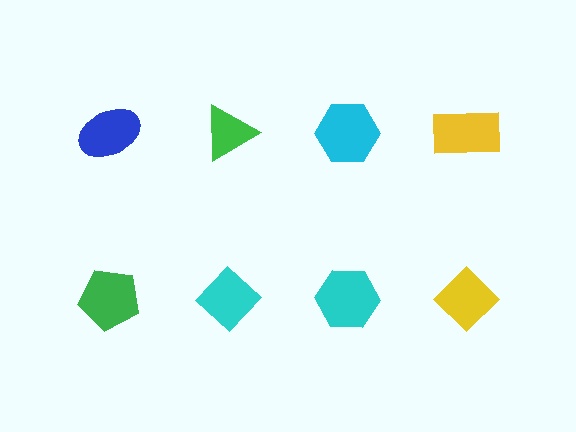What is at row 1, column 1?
A blue ellipse.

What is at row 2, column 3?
A cyan hexagon.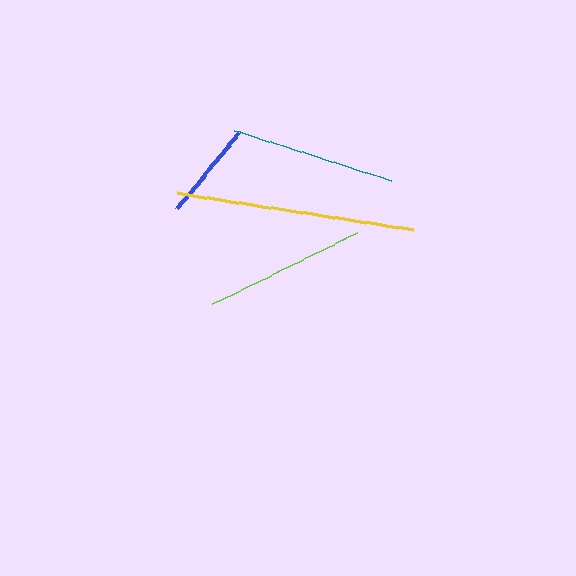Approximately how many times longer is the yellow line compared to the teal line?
The yellow line is approximately 1.5 times the length of the teal line.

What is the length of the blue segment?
The blue segment is approximately 99 pixels long.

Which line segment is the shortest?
The blue line is the shortest at approximately 99 pixels.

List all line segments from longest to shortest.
From longest to shortest: yellow, teal, lime, blue.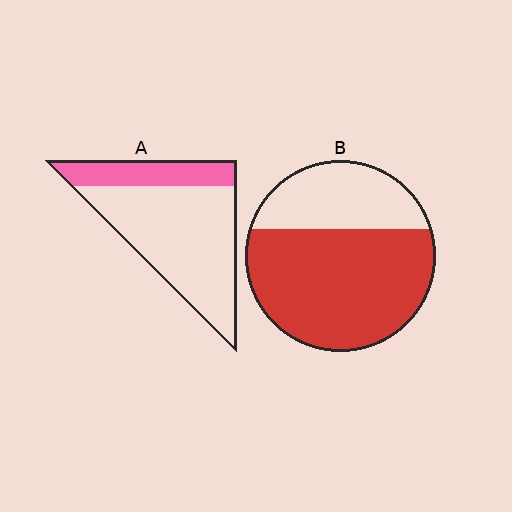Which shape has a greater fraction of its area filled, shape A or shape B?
Shape B.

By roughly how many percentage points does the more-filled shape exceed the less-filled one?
By roughly 45 percentage points (B over A).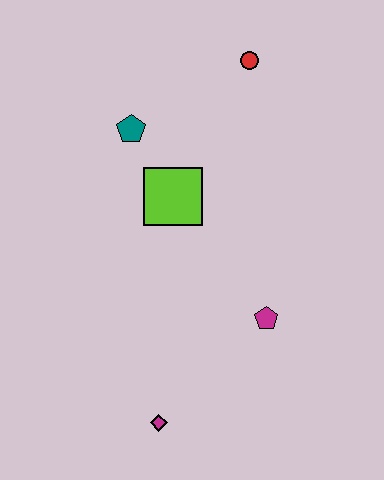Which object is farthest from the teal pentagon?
The magenta diamond is farthest from the teal pentagon.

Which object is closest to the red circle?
The teal pentagon is closest to the red circle.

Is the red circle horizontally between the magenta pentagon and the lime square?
Yes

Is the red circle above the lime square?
Yes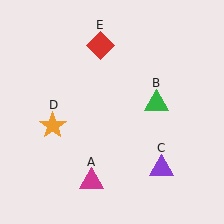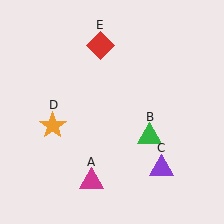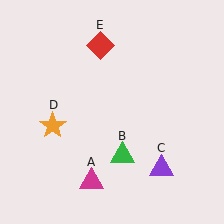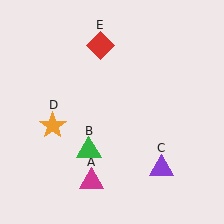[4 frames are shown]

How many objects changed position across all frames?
1 object changed position: green triangle (object B).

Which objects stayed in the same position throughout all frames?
Magenta triangle (object A) and purple triangle (object C) and orange star (object D) and red diamond (object E) remained stationary.